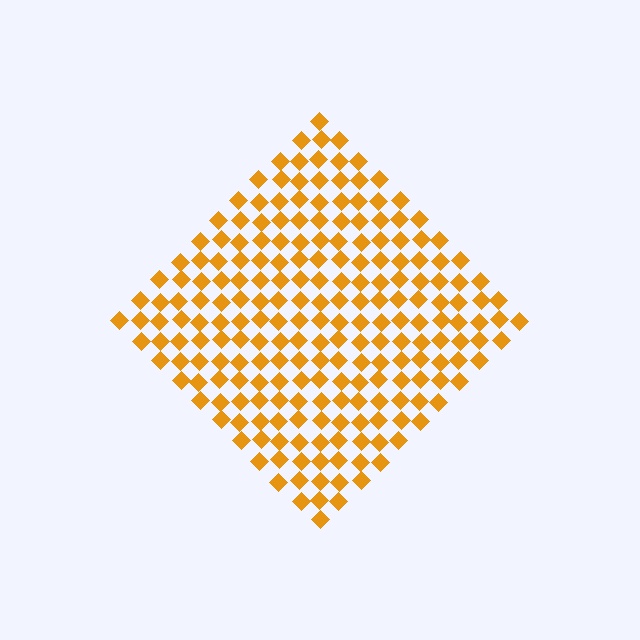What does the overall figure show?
The overall figure shows a diamond.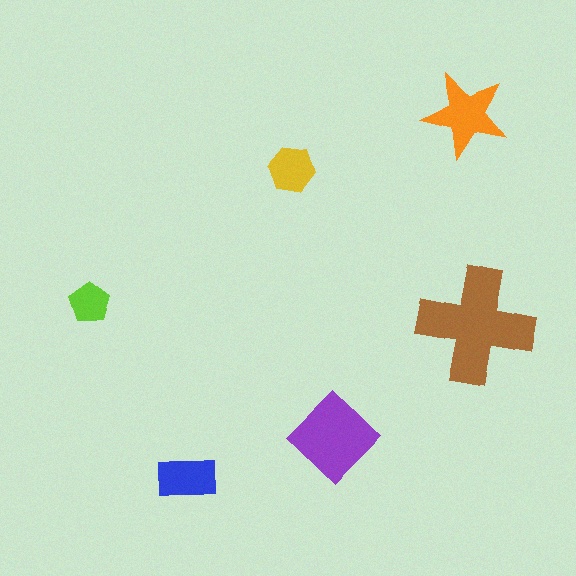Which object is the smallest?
The lime pentagon.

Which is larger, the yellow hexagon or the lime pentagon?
The yellow hexagon.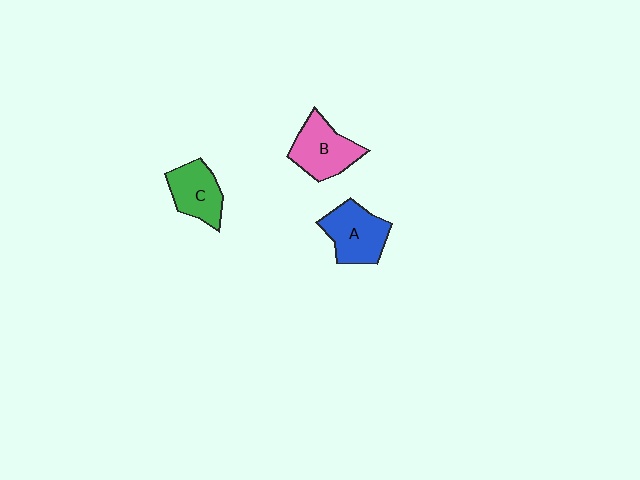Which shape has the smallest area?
Shape C (green).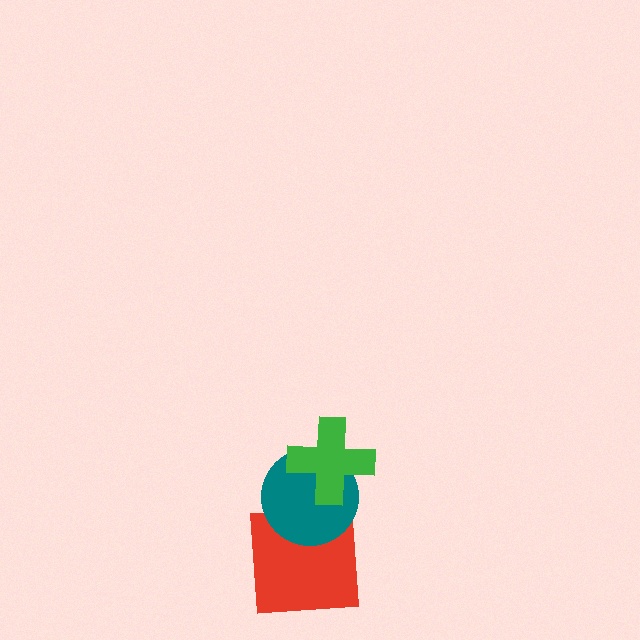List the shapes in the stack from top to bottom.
From top to bottom: the green cross, the teal circle, the red square.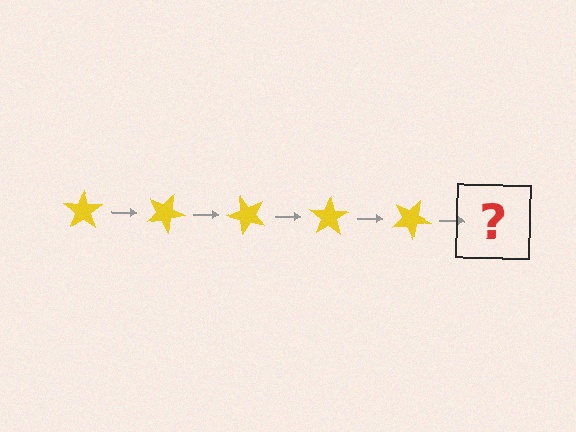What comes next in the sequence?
The next element should be a yellow star rotated 125 degrees.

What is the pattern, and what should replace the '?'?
The pattern is that the star rotates 25 degrees each step. The '?' should be a yellow star rotated 125 degrees.